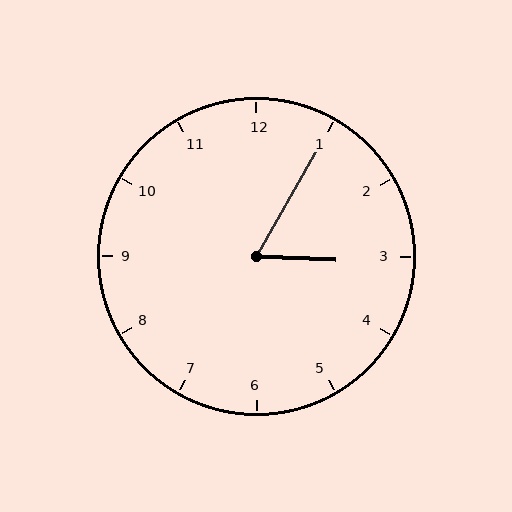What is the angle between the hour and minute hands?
Approximately 62 degrees.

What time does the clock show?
3:05.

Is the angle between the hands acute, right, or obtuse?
It is acute.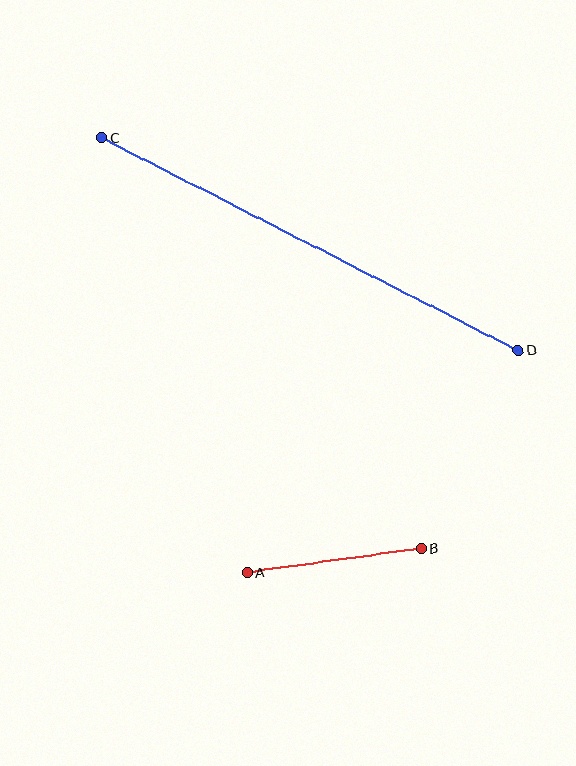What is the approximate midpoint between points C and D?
The midpoint is at approximately (310, 244) pixels.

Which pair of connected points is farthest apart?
Points C and D are farthest apart.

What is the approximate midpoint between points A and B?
The midpoint is at approximately (334, 560) pixels.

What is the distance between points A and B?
The distance is approximately 176 pixels.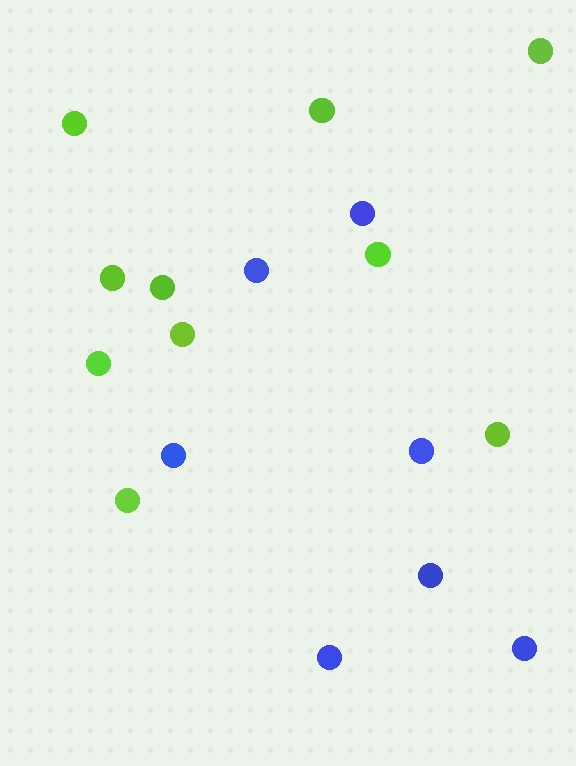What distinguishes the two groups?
There are 2 groups: one group of blue circles (7) and one group of lime circles (10).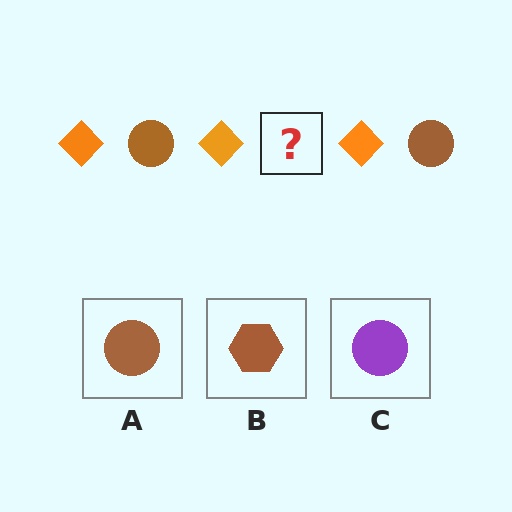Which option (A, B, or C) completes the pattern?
A.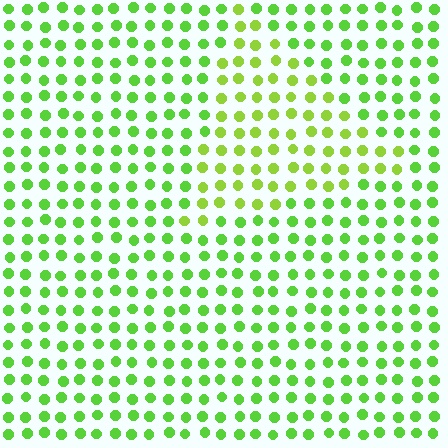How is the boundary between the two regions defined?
The boundary is defined purely by a slight shift in hue (about 22 degrees). Spacing, size, and orientation are identical on both sides.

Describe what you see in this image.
The image is filled with small lime elements in a uniform arrangement. A triangle-shaped region is visible where the elements are tinted to a slightly different hue, forming a subtle color boundary.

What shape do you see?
I see a triangle.